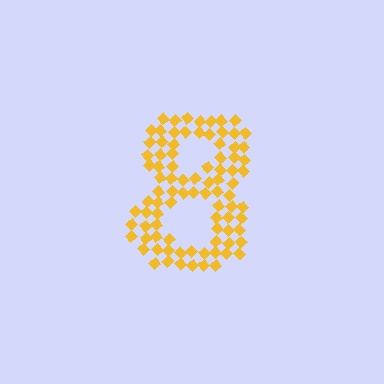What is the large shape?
The large shape is the digit 8.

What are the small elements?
The small elements are diamonds.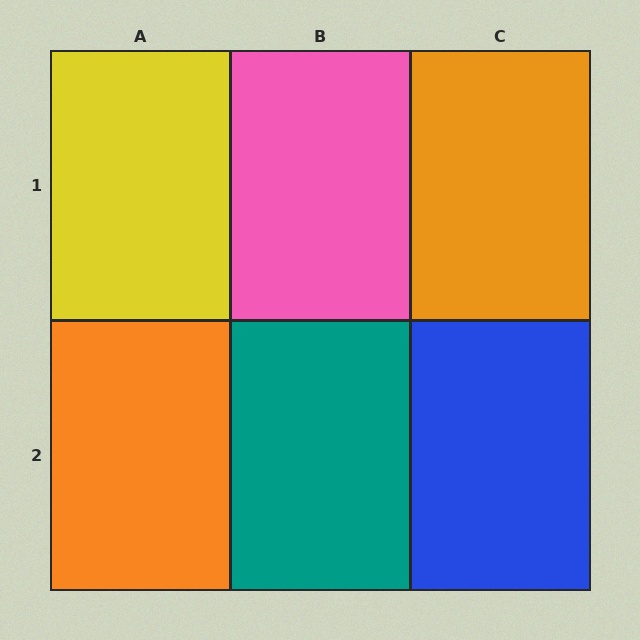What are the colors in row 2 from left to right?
Orange, teal, blue.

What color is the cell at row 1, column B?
Pink.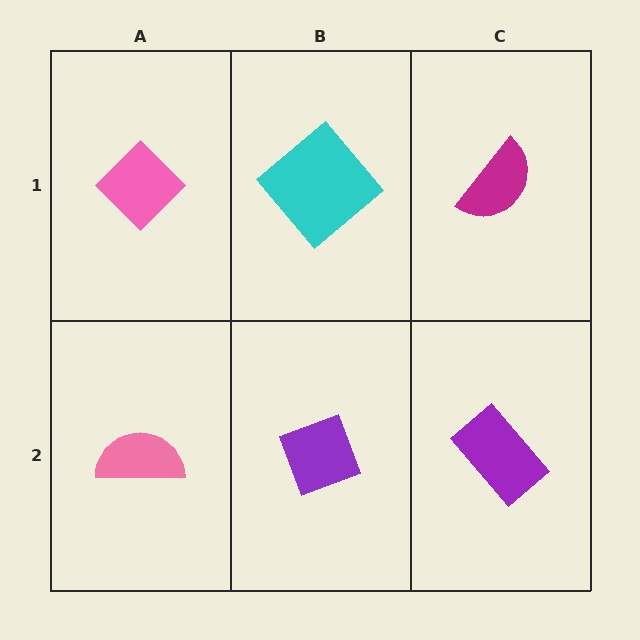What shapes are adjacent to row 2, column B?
A cyan diamond (row 1, column B), a pink semicircle (row 2, column A), a purple rectangle (row 2, column C).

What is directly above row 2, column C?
A magenta semicircle.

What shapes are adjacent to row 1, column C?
A purple rectangle (row 2, column C), a cyan diamond (row 1, column B).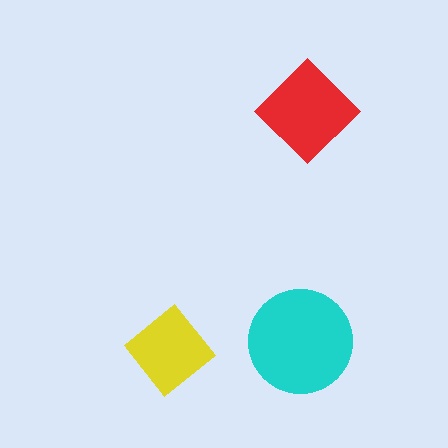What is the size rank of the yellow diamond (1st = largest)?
3rd.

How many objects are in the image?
There are 3 objects in the image.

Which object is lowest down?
The yellow diamond is bottommost.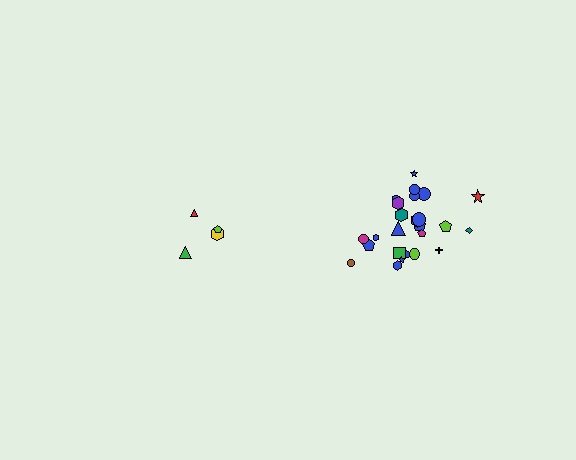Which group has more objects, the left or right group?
The right group.